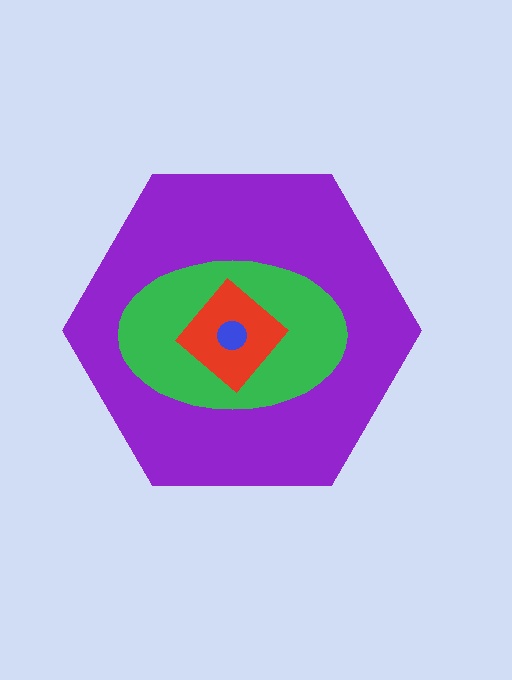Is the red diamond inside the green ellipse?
Yes.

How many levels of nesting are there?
4.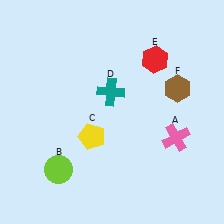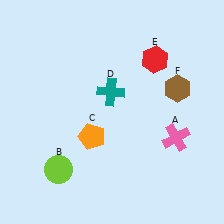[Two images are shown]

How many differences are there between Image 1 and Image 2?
There is 1 difference between the two images.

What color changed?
The pentagon (C) changed from yellow in Image 1 to orange in Image 2.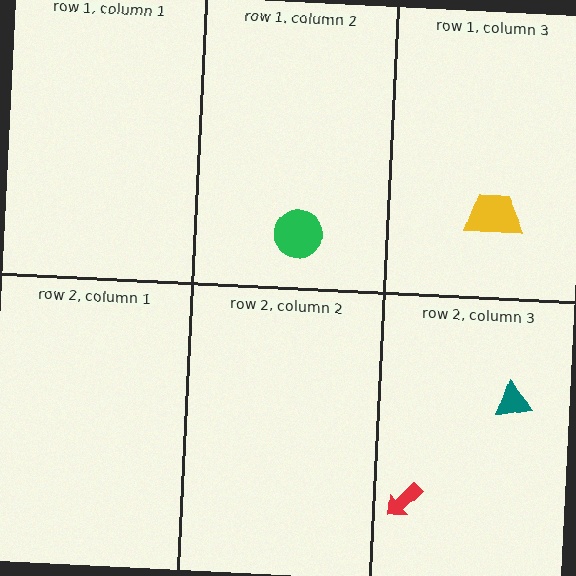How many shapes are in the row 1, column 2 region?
1.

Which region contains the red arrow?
The row 2, column 3 region.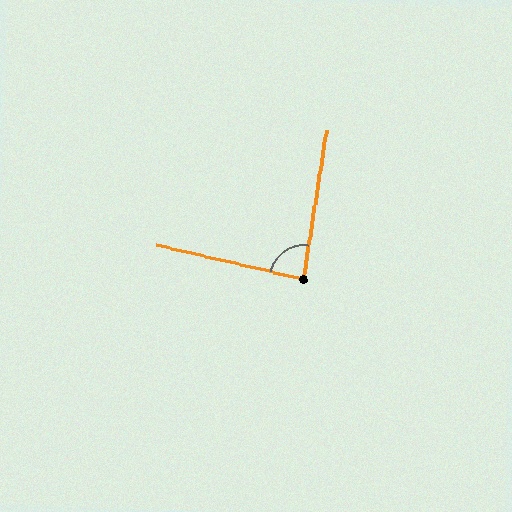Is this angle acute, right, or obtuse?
It is approximately a right angle.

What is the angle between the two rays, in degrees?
Approximately 86 degrees.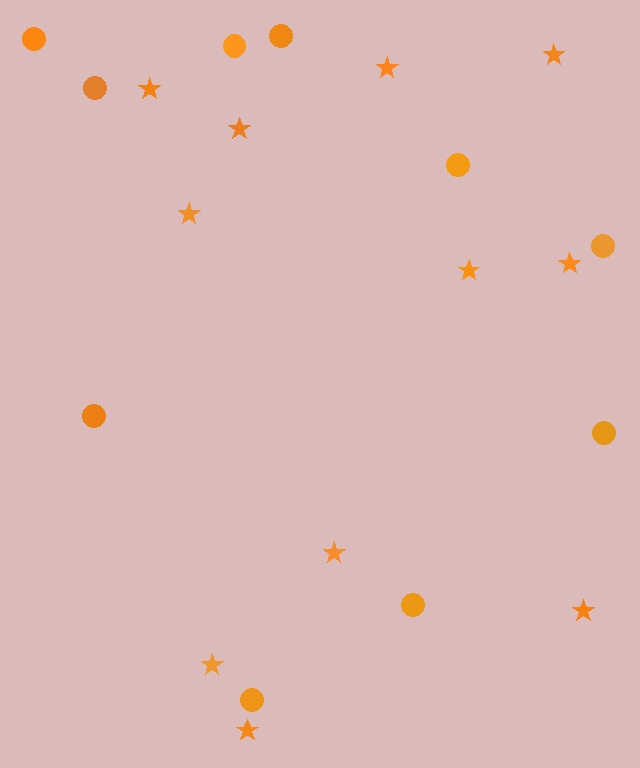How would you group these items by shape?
There are 2 groups: one group of stars (11) and one group of circles (10).